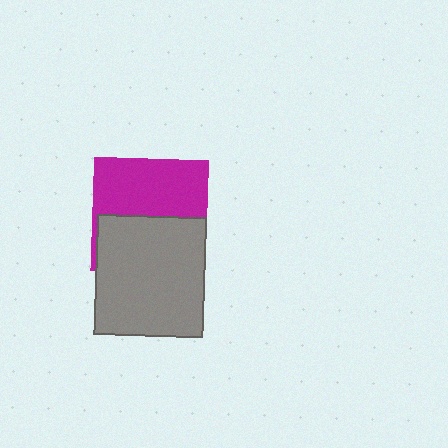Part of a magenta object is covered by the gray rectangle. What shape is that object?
It is a square.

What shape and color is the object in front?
The object in front is a gray rectangle.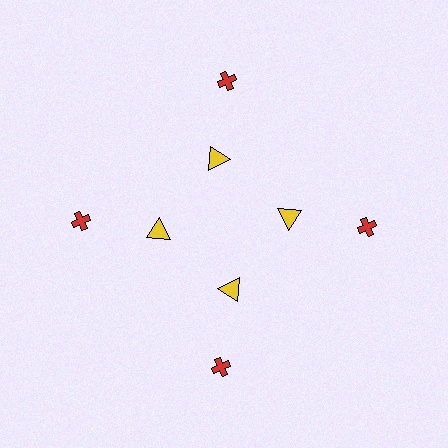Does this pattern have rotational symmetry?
Yes, this pattern has 4-fold rotational symmetry. It looks the same after rotating 90 degrees around the center.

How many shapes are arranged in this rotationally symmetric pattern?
There are 8 shapes, arranged in 4 groups of 2.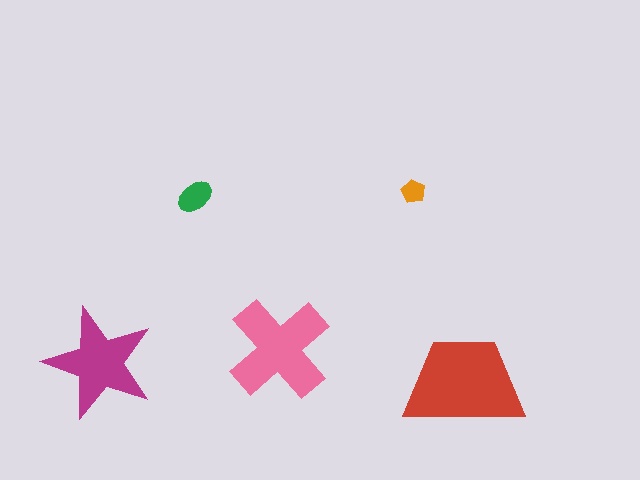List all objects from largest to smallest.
The red trapezoid, the pink cross, the magenta star, the green ellipse, the orange pentagon.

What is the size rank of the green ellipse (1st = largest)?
4th.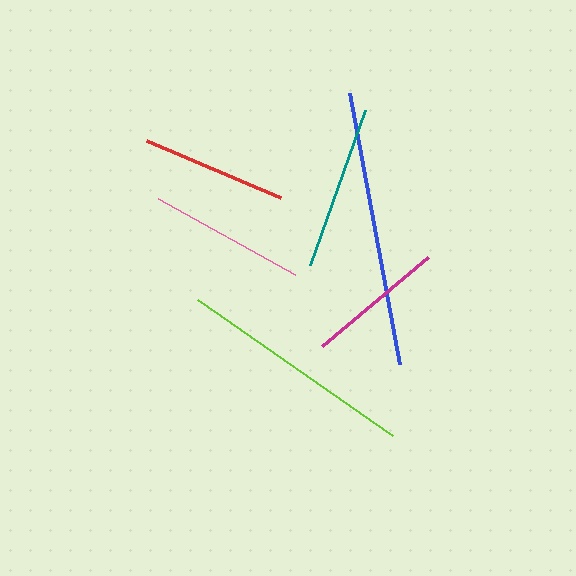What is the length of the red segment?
The red segment is approximately 146 pixels long.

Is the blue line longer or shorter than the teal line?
The blue line is longer than the teal line.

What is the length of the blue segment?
The blue segment is approximately 276 pixels long.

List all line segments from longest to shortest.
From longest to shortest: blue, lime, teal, pink, red, magenta.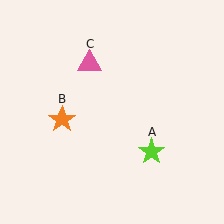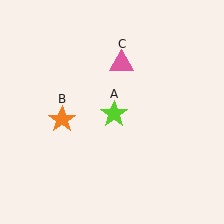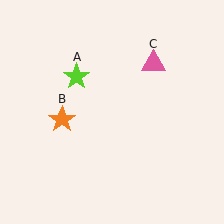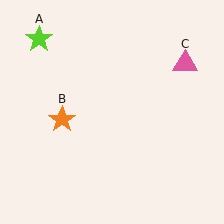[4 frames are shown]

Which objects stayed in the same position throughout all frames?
Orange star (object B) remained stationary.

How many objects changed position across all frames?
2 objects changed position: lime star (object A), pink triangle (object C).